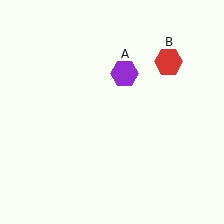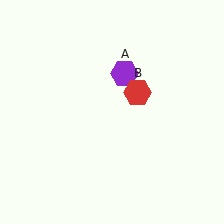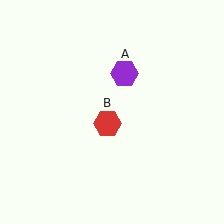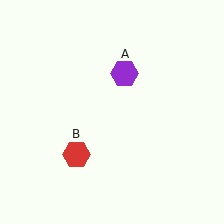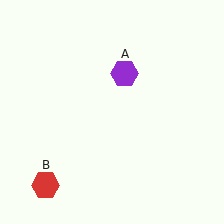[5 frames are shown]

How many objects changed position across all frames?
1 object changed position: red hexagon (object B).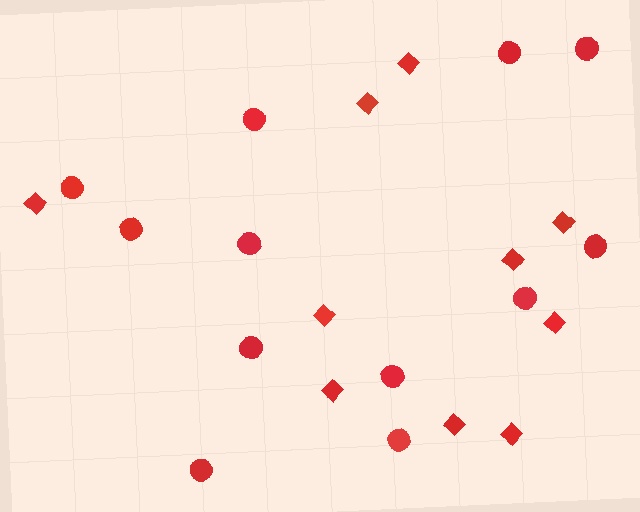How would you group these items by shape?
There are 2 groups: one group of diamonds (10) and one group of circles (12).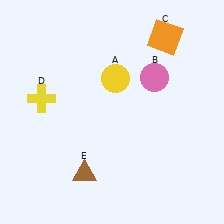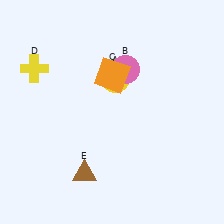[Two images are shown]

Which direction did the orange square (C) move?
The orange square (C) moved left.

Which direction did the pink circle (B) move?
The pink circle (B) moved left.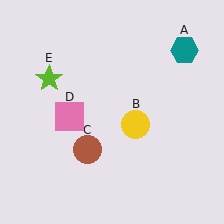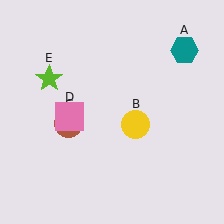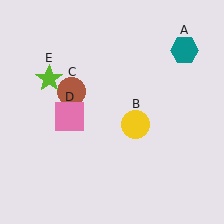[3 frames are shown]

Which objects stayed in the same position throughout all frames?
Teal hexagon (object A) and yellow circle (object B) and pink square (object D) and lime star (object E) remained stationary.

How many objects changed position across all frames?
1 object changed position: brown circle (object C).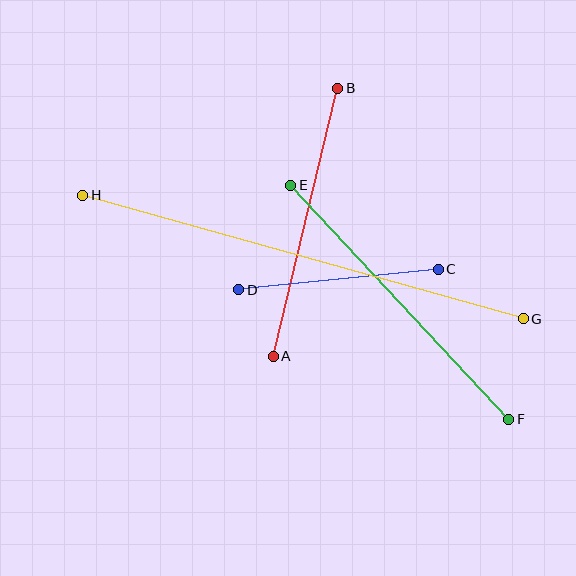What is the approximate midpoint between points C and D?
The midpoint is at approximately (339, 279) pixels.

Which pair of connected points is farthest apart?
Points G and H are farthest apart.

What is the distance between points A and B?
The distance is approximately 276 pixels.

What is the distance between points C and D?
The distance is approximately 201 pixels.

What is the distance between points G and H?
The distance is approximately 458 pixels.